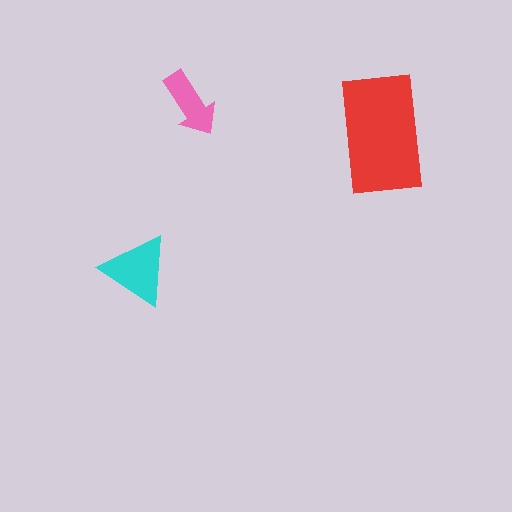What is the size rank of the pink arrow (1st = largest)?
3rd.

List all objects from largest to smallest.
The red rectangle, the cyan triangle, the pink arrow.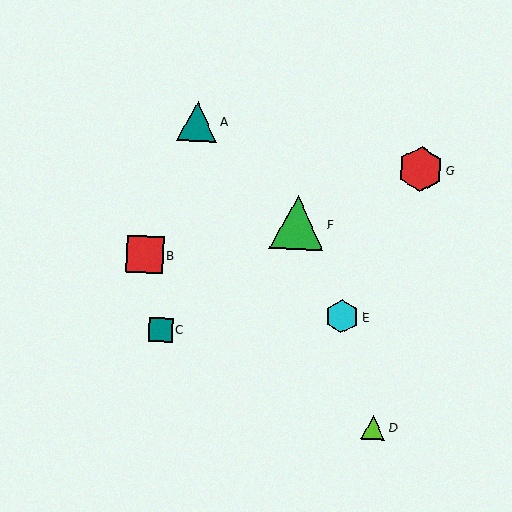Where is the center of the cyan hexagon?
The center of the cyan hexagon is at (342, 316).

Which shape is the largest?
The green triangle (labeled F) is the largest.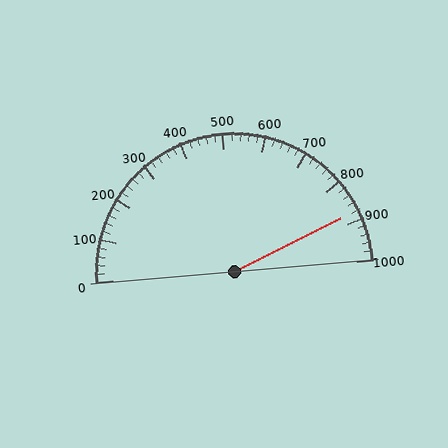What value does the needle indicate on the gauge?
The needle indicates approximately 880.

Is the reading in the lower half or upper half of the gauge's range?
The reading is in the upper half of the range (0 to 1000).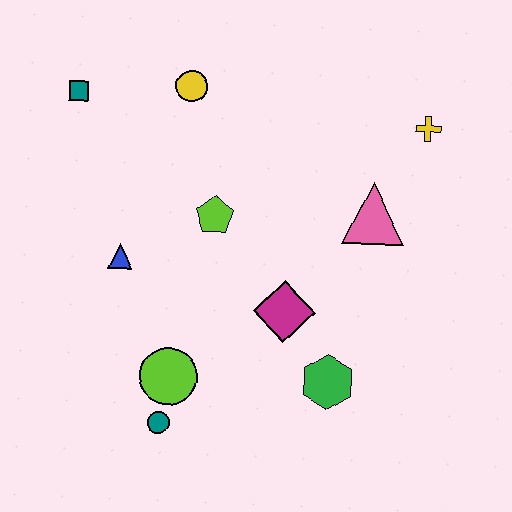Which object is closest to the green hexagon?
The magenta diamond is closest to the green hexagon.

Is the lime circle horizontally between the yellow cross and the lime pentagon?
No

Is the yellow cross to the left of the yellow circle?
No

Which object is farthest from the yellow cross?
The teal circle is farthest from the yellow cross.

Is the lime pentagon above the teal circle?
Yes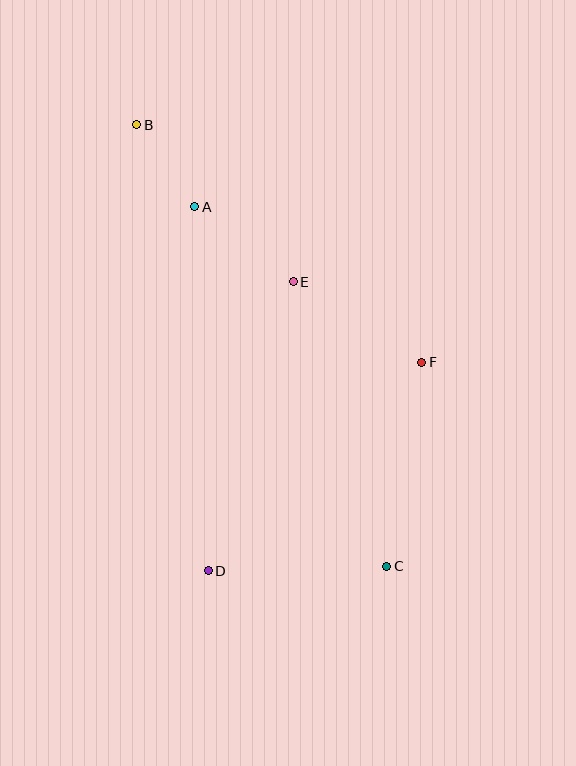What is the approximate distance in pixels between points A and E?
The distance between A and E is approximately 124 pixels.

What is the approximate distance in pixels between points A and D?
The distance between A and D is approximately 364 pixels.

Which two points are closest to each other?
Points A and B are closest to each other.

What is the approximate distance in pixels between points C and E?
The distance between C and E is approximately 299 pixels.